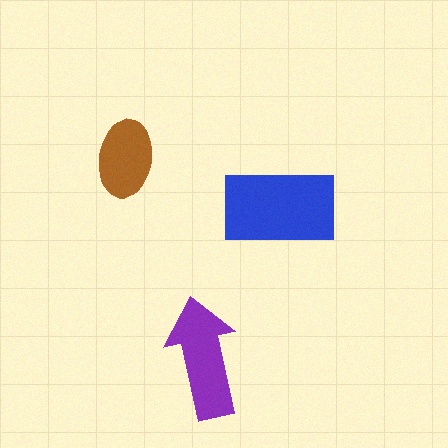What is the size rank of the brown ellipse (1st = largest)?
3rd.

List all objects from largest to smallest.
The blue rectangle, the purple arrow, the brown ellipse.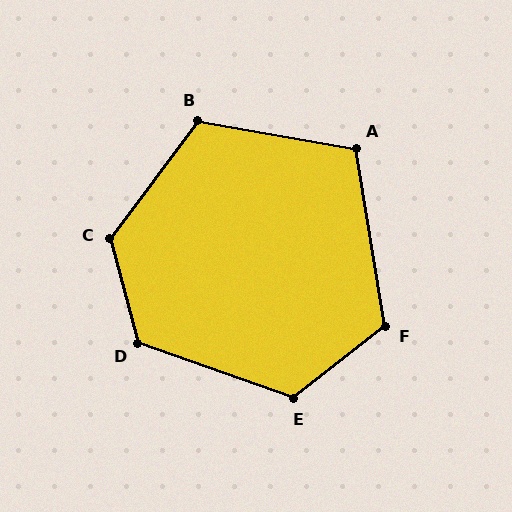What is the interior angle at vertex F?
Approximately 119 degrees (obtuse).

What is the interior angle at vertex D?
Approximately 124 degrees (obtuse).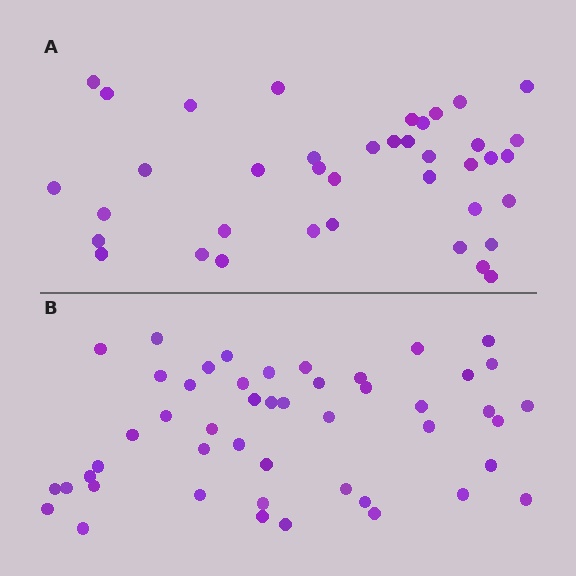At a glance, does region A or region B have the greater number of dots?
Region B (the bottom region) has more dots.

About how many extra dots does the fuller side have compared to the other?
Region B has roughly 8 or so more dots than region A.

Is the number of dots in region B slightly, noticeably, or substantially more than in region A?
Region B has only slightly more — the two regions are fairly close. The ratio is roughly 1.2 to 1.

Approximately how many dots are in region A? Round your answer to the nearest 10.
About 40 dots. (The exact count is 39, which rounds to 40.)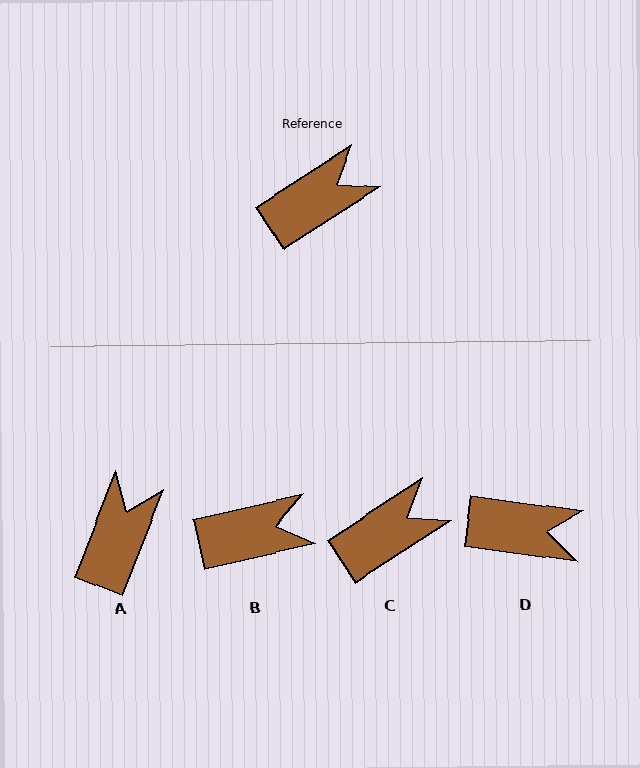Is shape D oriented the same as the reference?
No, it is off by about 41 degrees.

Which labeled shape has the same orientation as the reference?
C.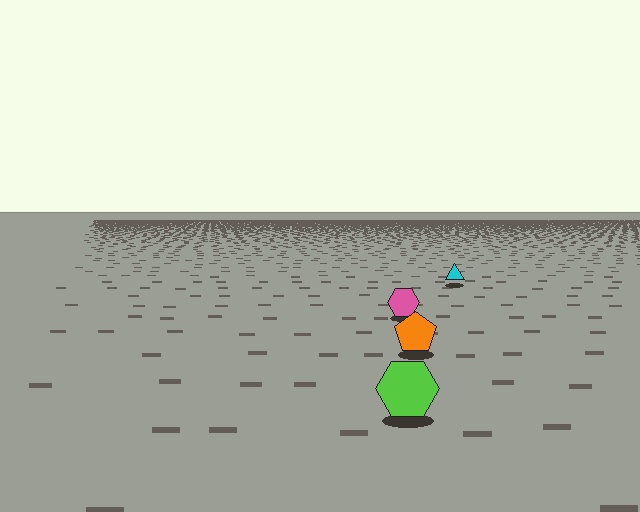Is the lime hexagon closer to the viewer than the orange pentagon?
Yes. The lime hexagon is closer — you can tell from the texture gradient: the ground texture is coarser near it.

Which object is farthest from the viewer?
The cyan triangle is farthest from the viewer. It appears smaller and the ground texture around it is denser.